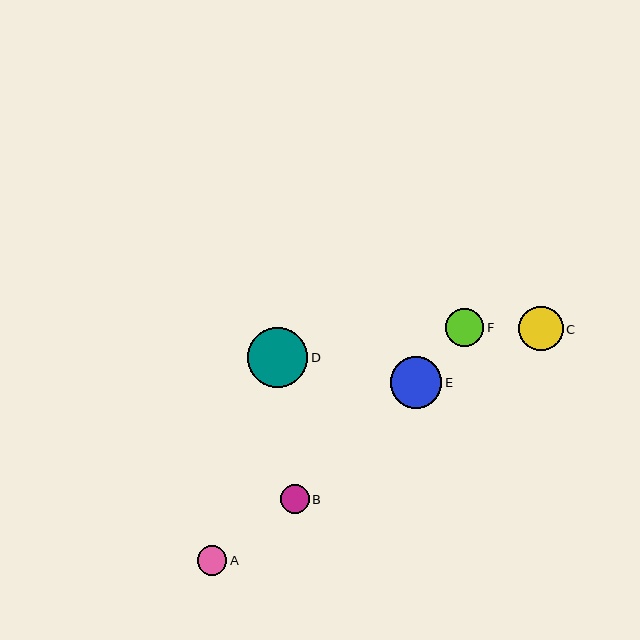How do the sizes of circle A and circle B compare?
Circle A and circle B are approximately the same size.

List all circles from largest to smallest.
From largest to smallest: D, E, C, F, A, B.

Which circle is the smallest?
Circle B is the smallest with a size of approximately 29 pixels.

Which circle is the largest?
Circle D is the largest with a size of approximately 60 pixels.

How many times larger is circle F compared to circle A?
Circle F is approximately 1.3 times the size of circle A.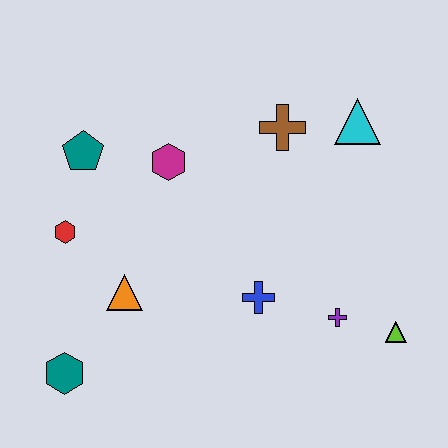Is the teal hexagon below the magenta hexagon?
Yes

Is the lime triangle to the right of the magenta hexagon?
Yes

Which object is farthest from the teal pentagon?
The lime triangle is farthest from the teal pentagon.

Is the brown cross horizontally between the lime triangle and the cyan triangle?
No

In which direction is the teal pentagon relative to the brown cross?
The teal pentagon is to the left of the brown cross.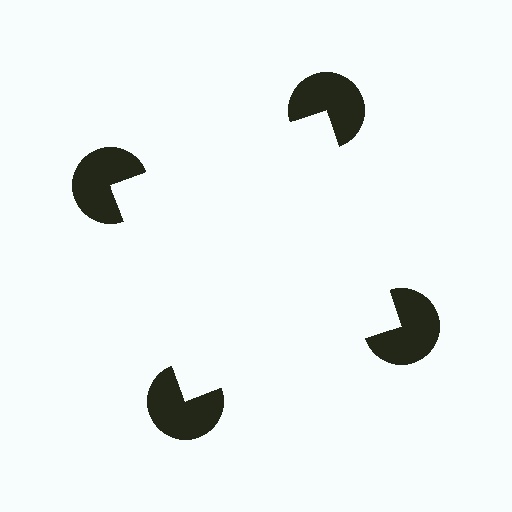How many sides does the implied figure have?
4 sides.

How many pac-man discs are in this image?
There are 4 — one at each vertex of the illusory square.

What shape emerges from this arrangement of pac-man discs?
An illusory square — its edges are inferred from the aligned wedge cuts in the pac-man discs, not physically drawn.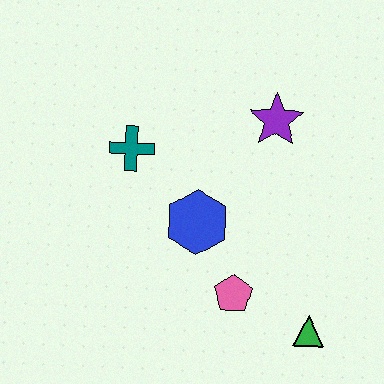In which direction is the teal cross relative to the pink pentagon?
The teal cross is above the pink pentagon.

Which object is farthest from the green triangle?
The teal cross is farthest from the green triangle.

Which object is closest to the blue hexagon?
The pink pentagon is closest to the blue hexagon.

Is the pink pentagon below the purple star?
Yes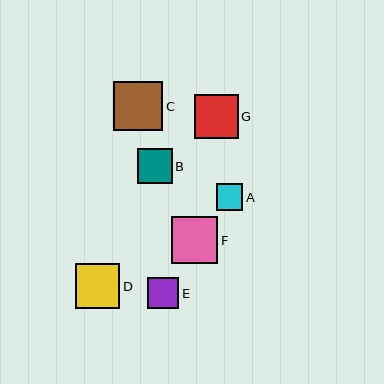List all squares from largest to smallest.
From largest to smallest: C, F, D, G, B, E, A.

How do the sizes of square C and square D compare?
Square C and square D are approximately the same size.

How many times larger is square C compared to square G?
Square C is approximately 1.1 times the size of square G.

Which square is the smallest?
Square A is the smallest with a size of approximately 27 pixels.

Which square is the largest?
Square C is the largest with a size of approximately 49 pixels.